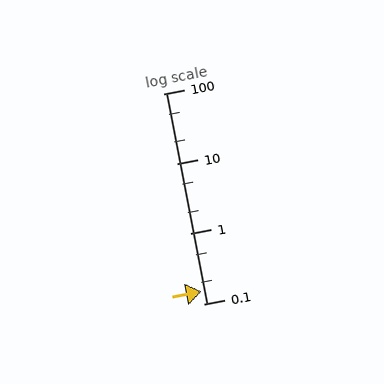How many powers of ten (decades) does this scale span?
The scale spans 3 decades, from 0.1 to 100.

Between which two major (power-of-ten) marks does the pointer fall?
The pointer is between 0.1 and 1.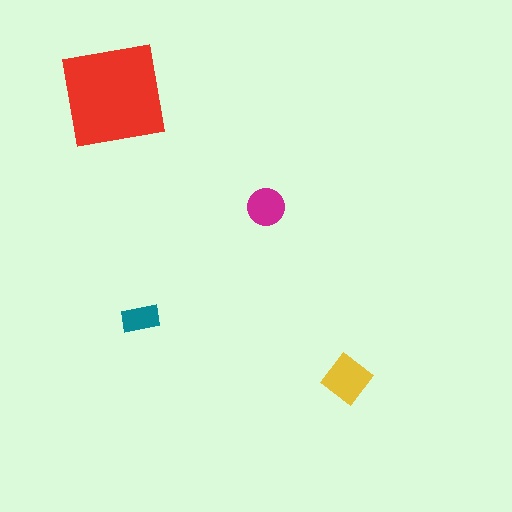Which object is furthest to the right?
The yellow diamond is rightmost.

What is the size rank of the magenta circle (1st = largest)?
3rd.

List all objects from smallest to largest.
The teal rectangle, the magenta circle, the yellow diamond, the red square.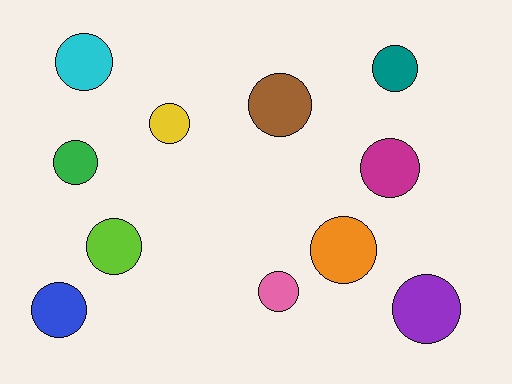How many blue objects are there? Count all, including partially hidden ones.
There is 1 blue object.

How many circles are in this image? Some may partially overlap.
There are 11 circles.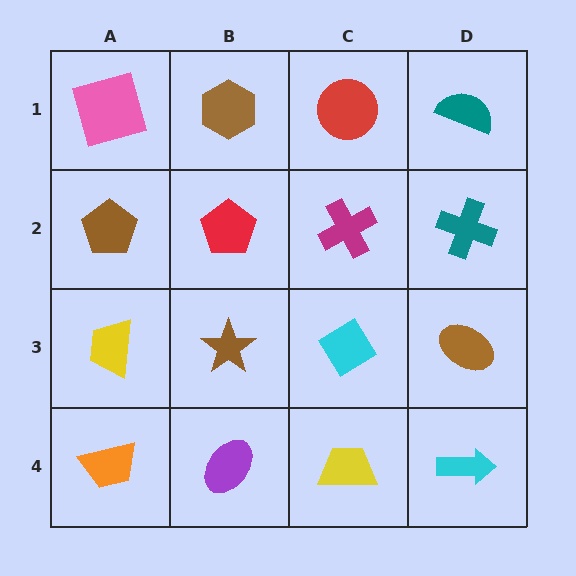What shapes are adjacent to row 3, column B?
A red pentagon (row 2, column B), a purple ellipse (row 4, column B), a yellow trapezoid (row 3, column A), a cyan diamond (row 3, column C).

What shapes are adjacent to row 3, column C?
A magenta cross (row 2, column C), a yellow trapezoid (row 4, column C), a brown star (row 3, column B), a brown ellipse (row 3, column D).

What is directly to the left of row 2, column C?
A red pentagon.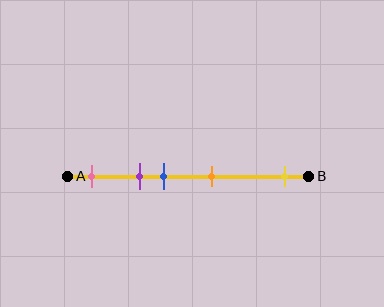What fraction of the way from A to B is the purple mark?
The purple mark is approximately 30% (0.3) of the way from A to B.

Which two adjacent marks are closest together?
The purple and blue marks are the closest adjacent pair.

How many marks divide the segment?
There are 5 marks dividing the segment.